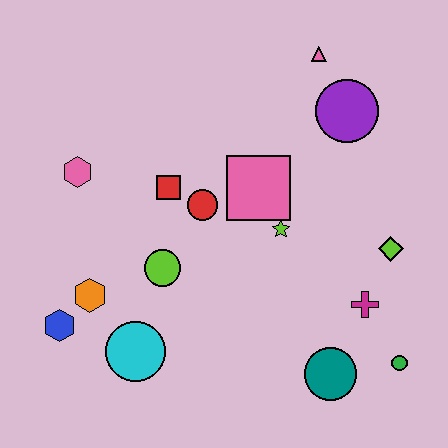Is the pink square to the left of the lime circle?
No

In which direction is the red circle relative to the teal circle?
The red circle is above the teal circle.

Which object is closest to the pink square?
The lime star is closest to the pink square.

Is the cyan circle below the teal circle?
No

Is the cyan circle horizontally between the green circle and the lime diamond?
No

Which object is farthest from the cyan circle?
The pink triangle is farthest from the cyan circle.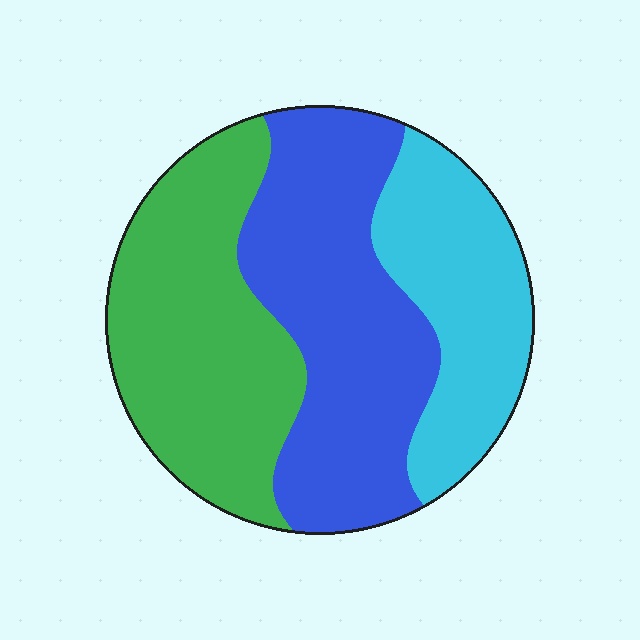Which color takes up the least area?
Cyan, at roughly 25%.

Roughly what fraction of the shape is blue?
Blue covers 39% of the shape.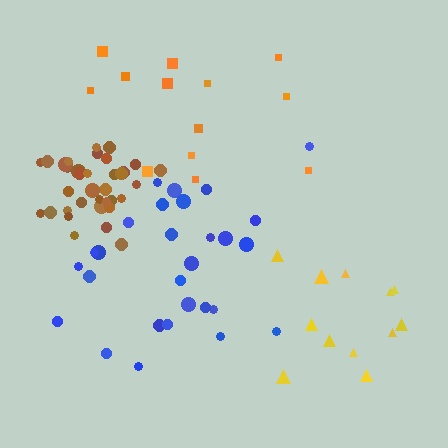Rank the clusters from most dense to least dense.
brown, yellow, blue, orange.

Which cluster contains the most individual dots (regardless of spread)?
Brown (35).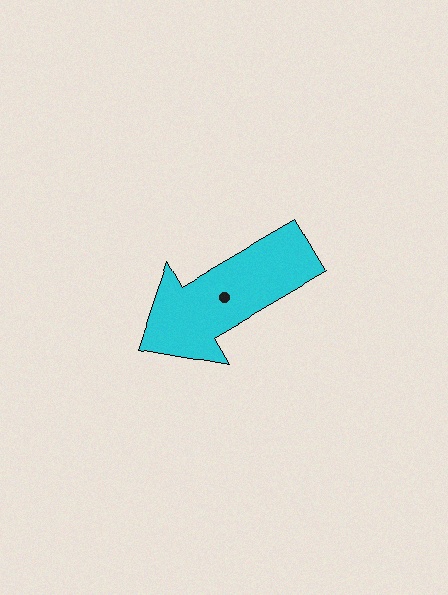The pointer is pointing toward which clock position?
Roughly 8 o'clock.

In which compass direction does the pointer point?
Southwest.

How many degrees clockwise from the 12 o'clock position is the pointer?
Approximately 240 degrees.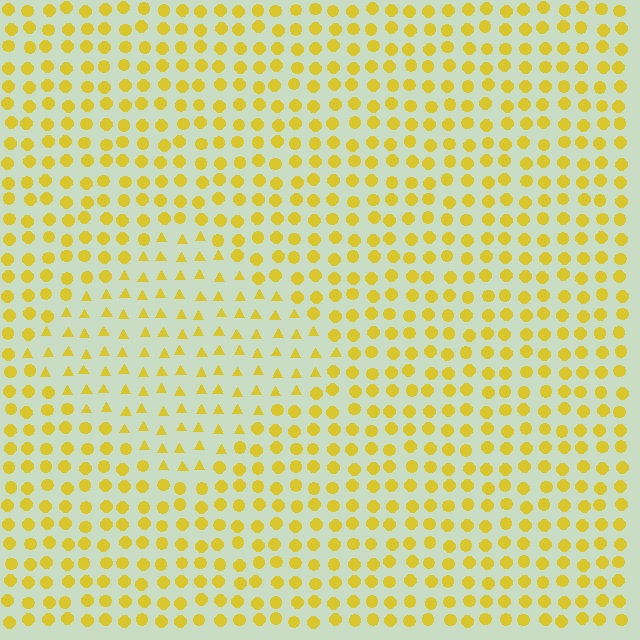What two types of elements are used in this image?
The image uses triangles inside the diamond region and circles outside it.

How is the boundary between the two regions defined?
The boundary is defined by a change in element shape: triangles inside vs. circles outside. All elements share the same color and spacing.